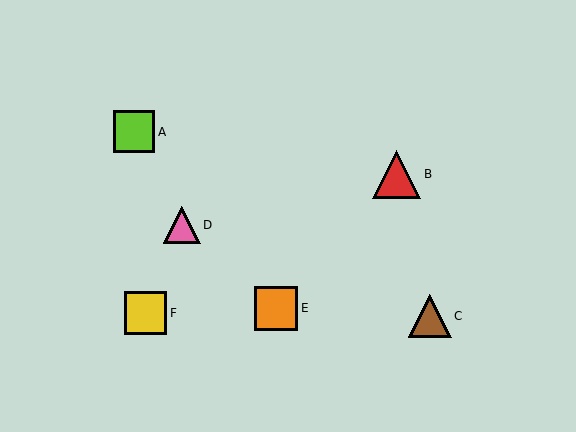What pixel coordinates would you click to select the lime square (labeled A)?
Click at (134, 132) to select the lime square A.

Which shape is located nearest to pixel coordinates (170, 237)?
The pink triangle (labeled D) at (182, 225) is nearest to that location.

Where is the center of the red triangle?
The center of the red triangle is at (397, 174).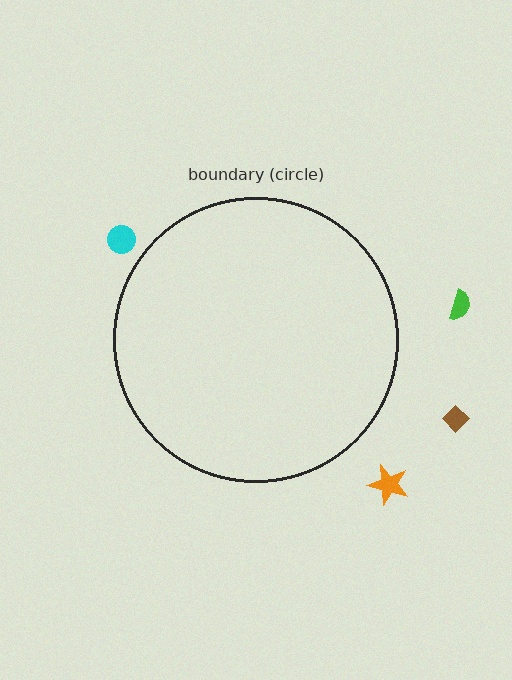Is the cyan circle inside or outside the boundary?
Outside.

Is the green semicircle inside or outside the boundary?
Outside.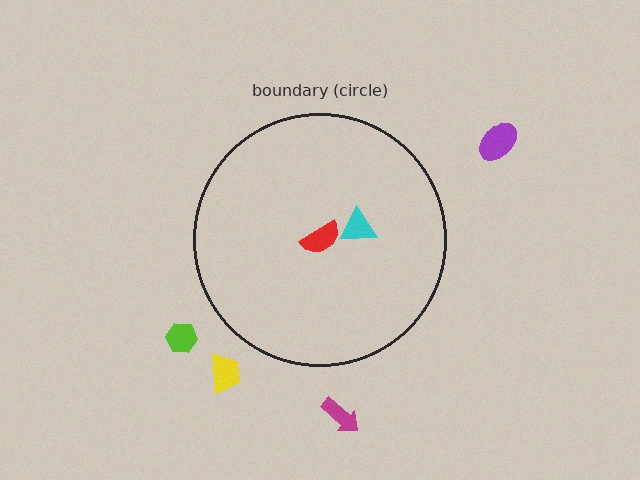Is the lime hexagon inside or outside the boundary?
Outside.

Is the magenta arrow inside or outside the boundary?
Outside.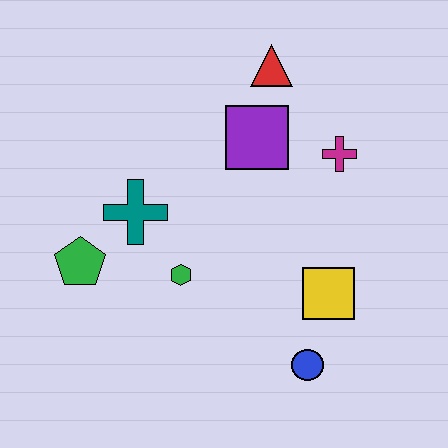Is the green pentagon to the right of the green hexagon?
No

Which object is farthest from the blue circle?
The red triangle is farthest from the blue circle.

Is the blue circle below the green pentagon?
Yes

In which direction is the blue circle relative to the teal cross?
The blue circle is to the right of the teal cross.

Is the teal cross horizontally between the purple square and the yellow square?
No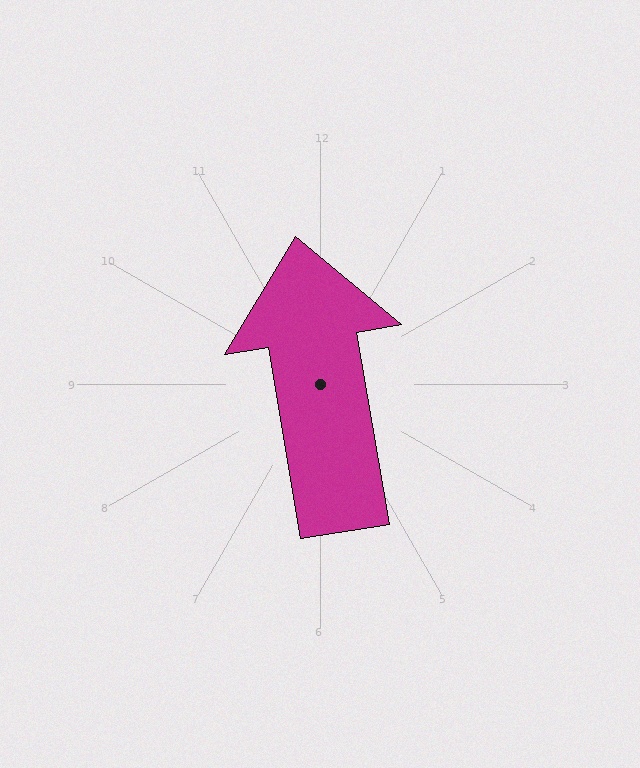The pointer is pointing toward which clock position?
Roughly 12 o'clock.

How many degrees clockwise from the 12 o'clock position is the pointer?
Approximately 350 degrees.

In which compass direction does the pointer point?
North.